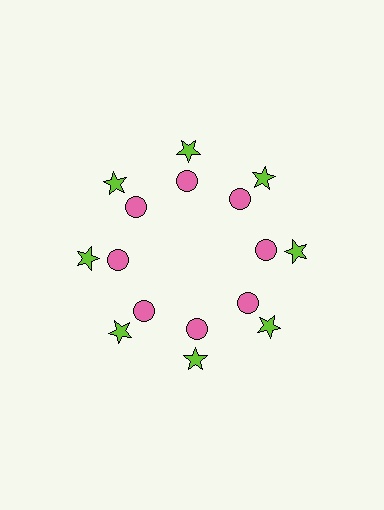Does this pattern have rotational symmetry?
Yes, this pattern has 8-fold rotational symmetry. It looks the same after rotating 45 degrees around the center.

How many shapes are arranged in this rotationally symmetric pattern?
There are 16 shapes, arranged in 8 groups of 2.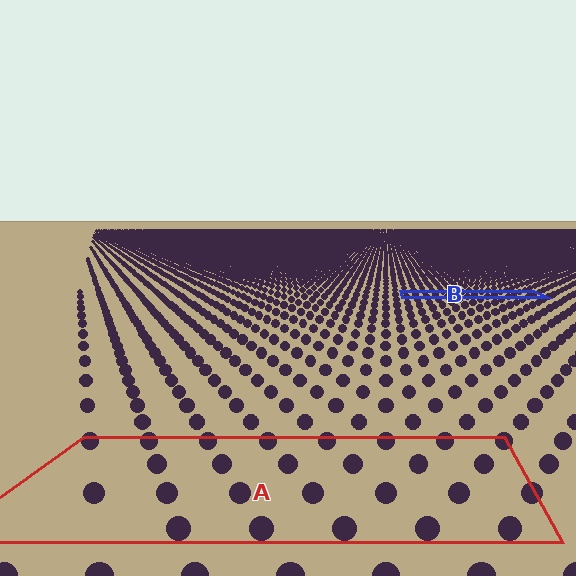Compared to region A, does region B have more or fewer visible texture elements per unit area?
Region B has more texture elements per unit area — they are packed more densely because it is farther away.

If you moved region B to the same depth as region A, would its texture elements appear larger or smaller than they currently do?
They would appear larger. At a closer depth, the same texture elements are projected at a bigger on-screen size.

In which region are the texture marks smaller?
The texture marks are smaller in region B, because it is farther away.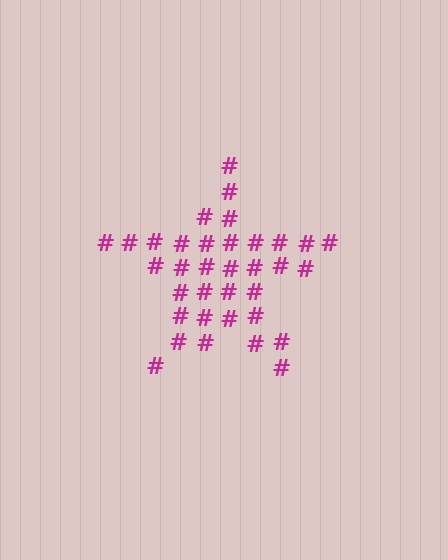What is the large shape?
The large shape is a star.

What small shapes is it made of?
It is made of small hash symbols.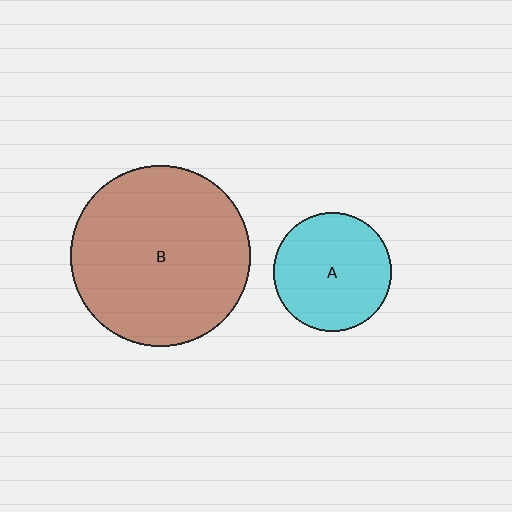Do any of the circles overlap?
No, none of the circles overlap.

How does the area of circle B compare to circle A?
Approximately 2.3 times.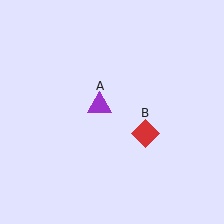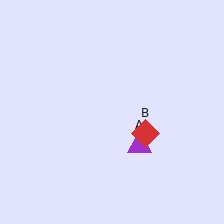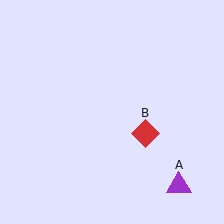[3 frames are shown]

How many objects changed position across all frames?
1 object changed position: purple triangle (object A).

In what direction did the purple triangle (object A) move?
The purple triangle (object A) moved down and to the right.